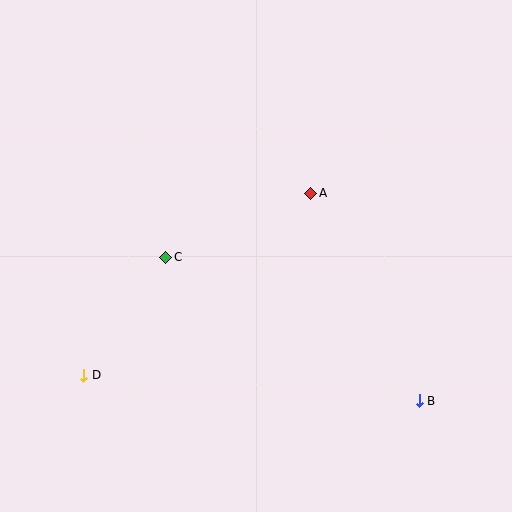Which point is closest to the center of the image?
Point A at (311, 193) is closest to the center.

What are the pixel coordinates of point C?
Point C is at (166, 257).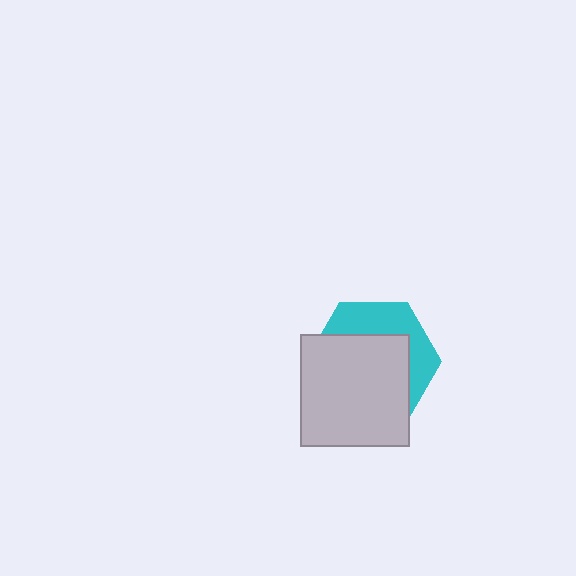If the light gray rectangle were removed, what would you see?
You would see the complete cyan hexagon.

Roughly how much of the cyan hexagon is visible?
A small part of it is visible (roughly 35%).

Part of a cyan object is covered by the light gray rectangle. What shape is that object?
It is a hexagon.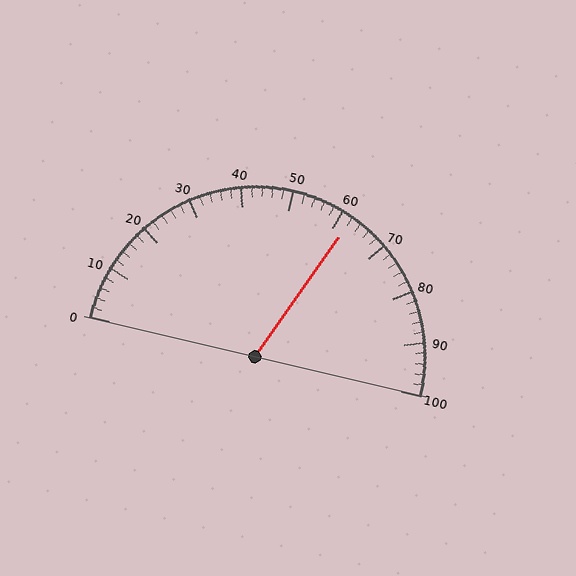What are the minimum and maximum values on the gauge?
The gauge ranges from 0 to 100.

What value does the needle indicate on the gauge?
The needle indicates approximately 62.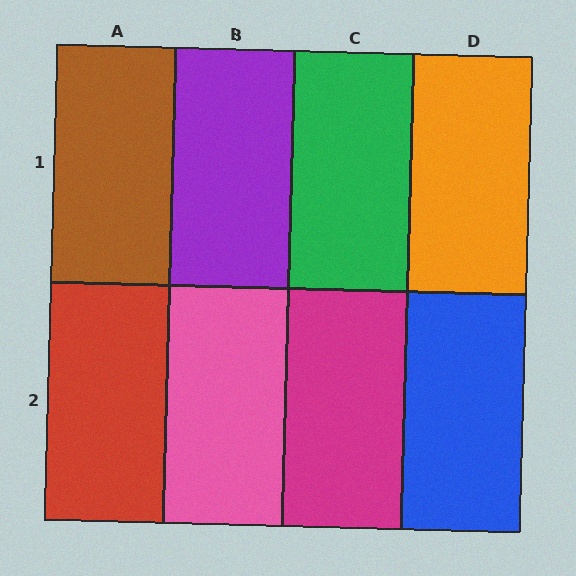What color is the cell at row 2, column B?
Pink.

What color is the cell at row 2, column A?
Red.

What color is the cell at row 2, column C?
Magenta.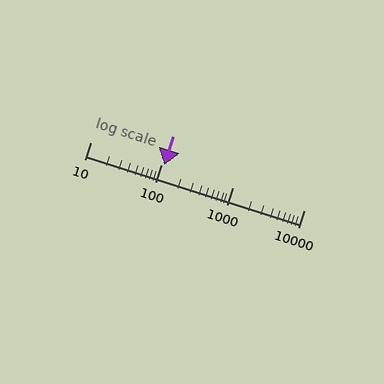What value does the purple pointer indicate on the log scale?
The pointer indicates approximately 110.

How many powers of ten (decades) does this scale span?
The scale spans 3 decades, from 10 to 10000.